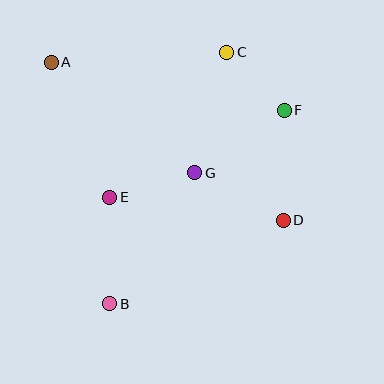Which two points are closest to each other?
Points C and F are closest to each other.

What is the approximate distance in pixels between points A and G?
The distance between A and G is approximately 181 pixels.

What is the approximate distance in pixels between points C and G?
The distance between C and G is approximately 124 pixels.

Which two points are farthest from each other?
Points A and D are farthest from each other.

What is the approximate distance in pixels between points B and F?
The distance between B and F is approximately 261 pixels.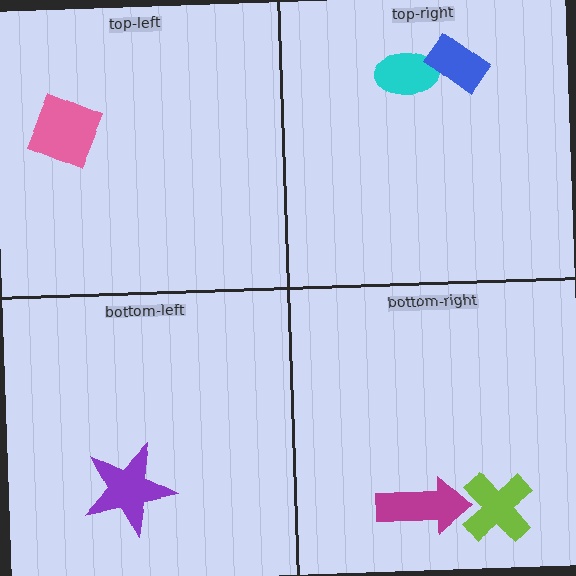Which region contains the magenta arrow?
The bottom-right region.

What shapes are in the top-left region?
The pink diamond.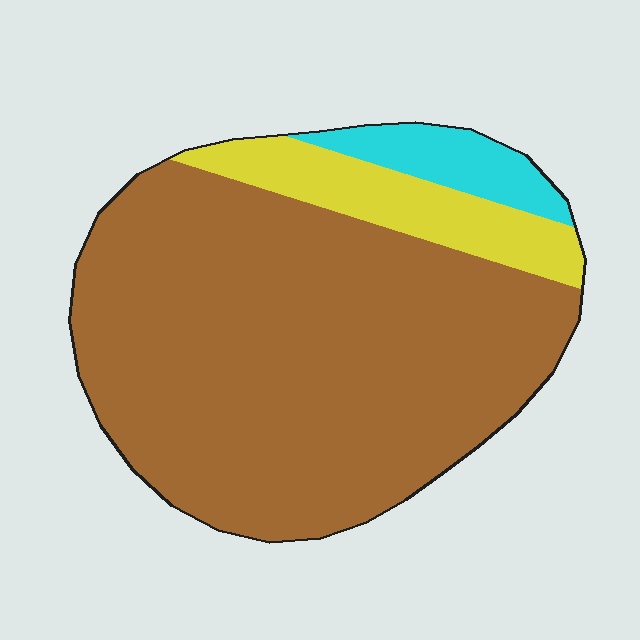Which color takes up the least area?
Cyan, at roughly 5%.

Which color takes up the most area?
Brown, at roughly 80%.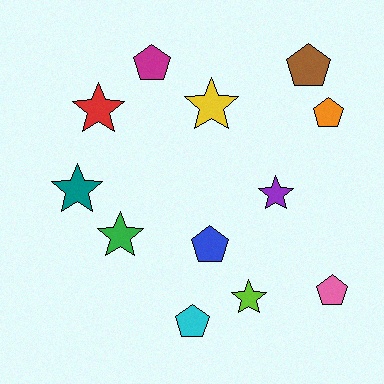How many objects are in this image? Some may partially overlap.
There are 12 objects.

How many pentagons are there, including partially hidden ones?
There are 6 pentagons.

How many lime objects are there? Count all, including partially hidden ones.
There is 1 lime object.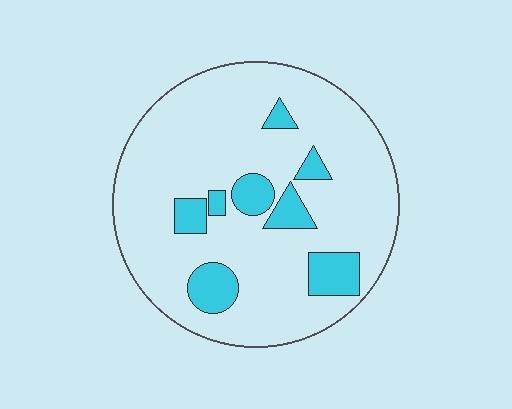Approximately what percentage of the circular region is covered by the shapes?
Approximately 15%.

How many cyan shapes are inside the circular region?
8.